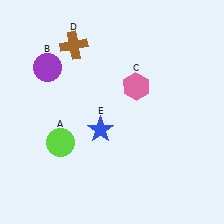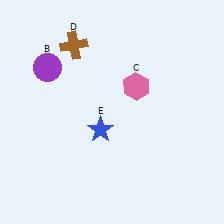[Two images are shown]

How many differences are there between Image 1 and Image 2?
There is 1 difference between the two images.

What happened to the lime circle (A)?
The lime circle (A) was removed in Image 2. It was in the bottom-left area of Image 1.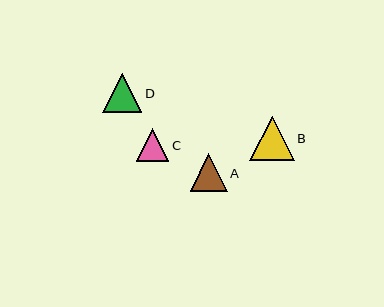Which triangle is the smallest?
Triangle C is the smallest with a size of approximately 33 pixels.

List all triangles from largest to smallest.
From largest to smallest: B, D, A, C.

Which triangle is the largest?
Triangle B is the largest with a size of approximately 44 pixels.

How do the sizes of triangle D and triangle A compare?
Triangle D and triangle A are approximately the same size.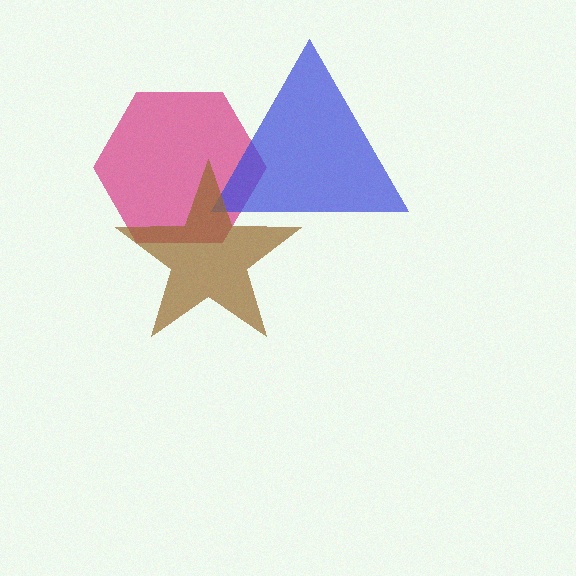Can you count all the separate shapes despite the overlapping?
Yes, there are 3 separate shapes.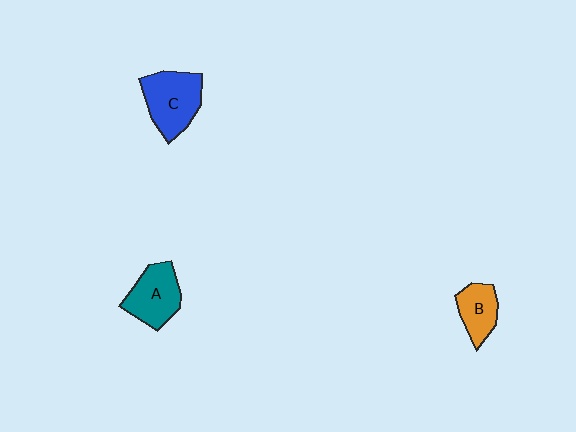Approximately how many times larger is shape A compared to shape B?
Approximately 1.4 times.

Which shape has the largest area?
Shape C (blue).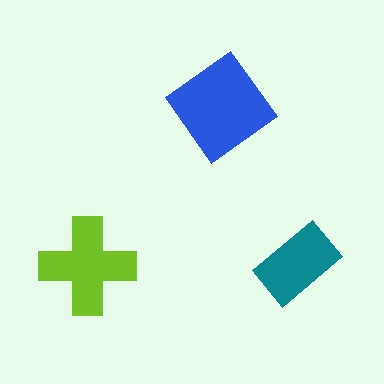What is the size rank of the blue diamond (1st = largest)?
1st.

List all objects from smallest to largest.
The teal rectangle, the lime cross, the blue diamond.